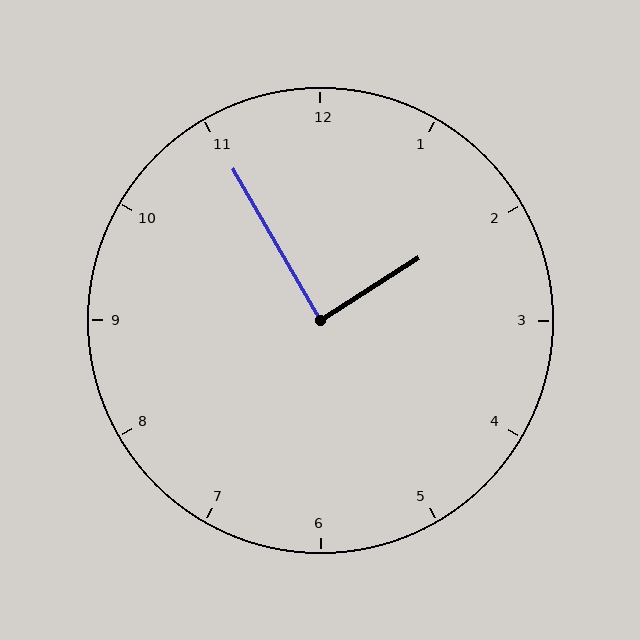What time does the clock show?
1:55.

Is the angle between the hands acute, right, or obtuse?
It is right.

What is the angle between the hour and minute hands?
Approximately 88 degrees.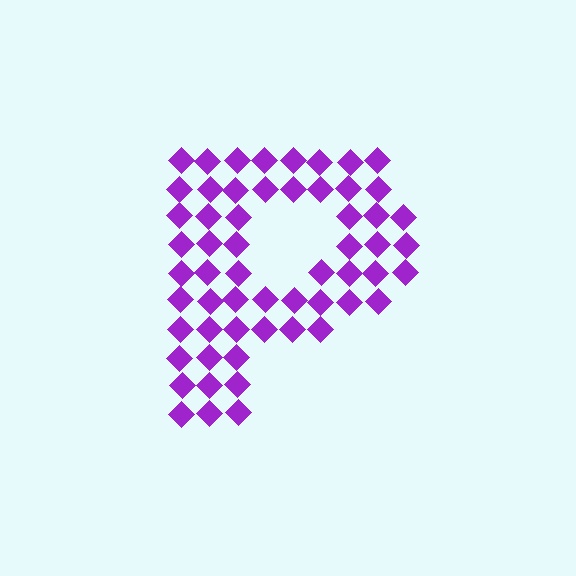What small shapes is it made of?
It is made of small diamonds.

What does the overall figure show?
The overall figure shows the letter P.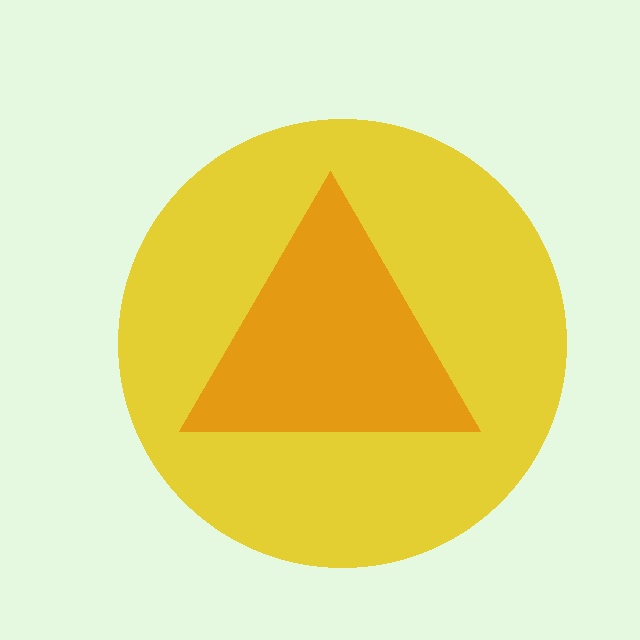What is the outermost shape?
The yellow circle.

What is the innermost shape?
The orange triangle.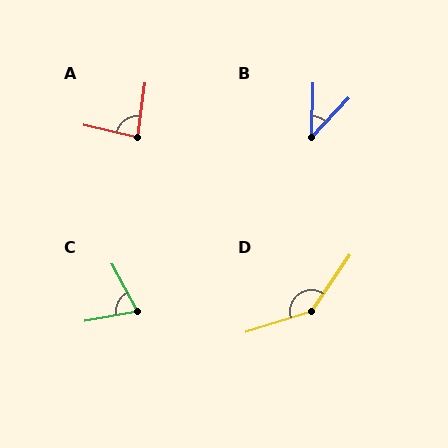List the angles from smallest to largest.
B (42°), C (72°), A (84°), D (142°).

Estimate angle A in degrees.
Approximately 84 degrees.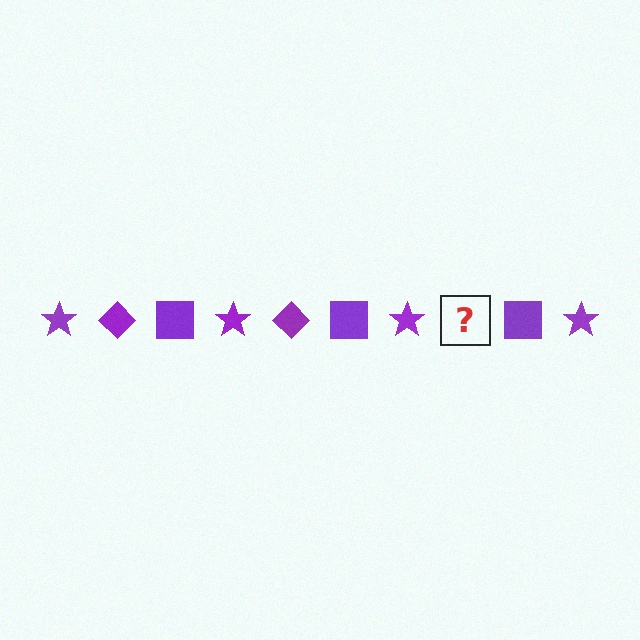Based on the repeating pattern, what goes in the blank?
The blank should be a purple diamond.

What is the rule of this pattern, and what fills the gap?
The rule is that the pattern cycles through star, diamond, square shapes in purple. The gap should be filled with a purple diamond.